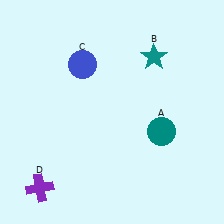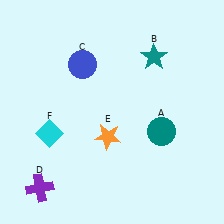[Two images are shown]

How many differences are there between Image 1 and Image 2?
There are 2 differences between the two images.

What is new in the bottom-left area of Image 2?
A cyan diamond (F) was added in the bottom-left area of Image 2.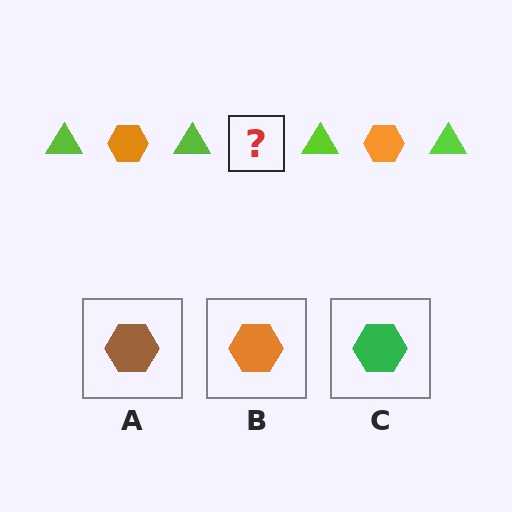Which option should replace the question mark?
Option B.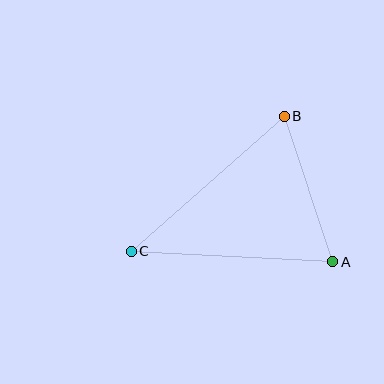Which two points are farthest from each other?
Points B and C are farthest from each other.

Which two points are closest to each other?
Points A and B are closest to each other.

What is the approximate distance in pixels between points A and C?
The distance between A and C is approximately 201 pixels.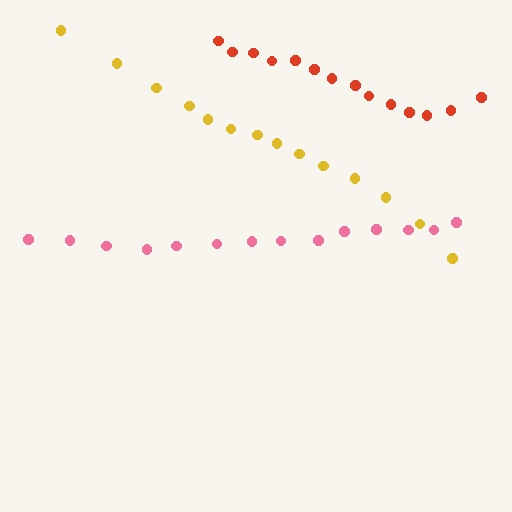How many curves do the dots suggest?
There are 3 distinct paths.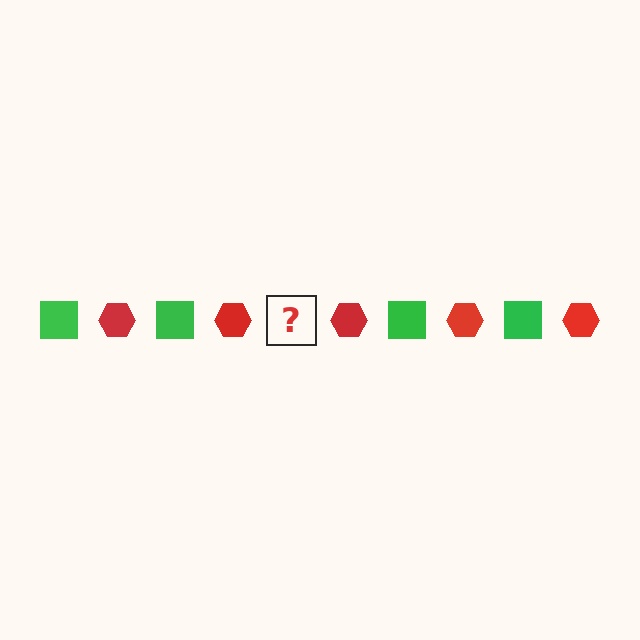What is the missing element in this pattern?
The missing element is a green square.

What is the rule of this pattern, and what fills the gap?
The rule is that the pattern alternates between green square and red hexagon. The gap should be filled with a green square.